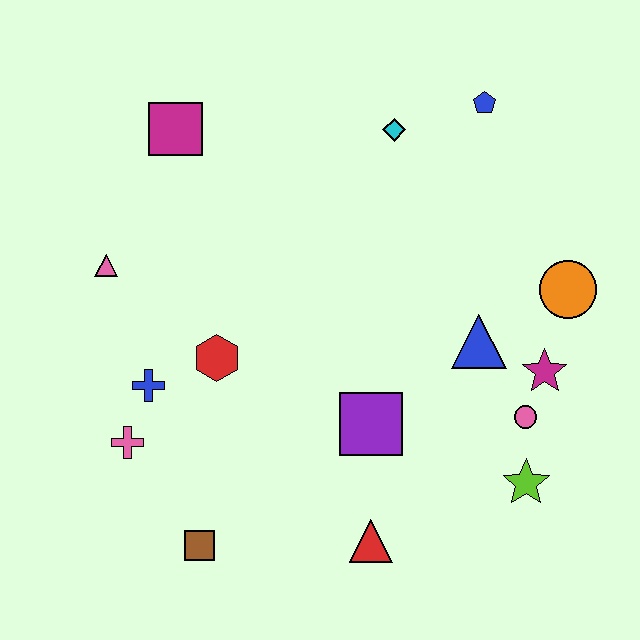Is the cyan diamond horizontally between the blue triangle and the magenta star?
No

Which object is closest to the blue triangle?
The magenta star is closest to the blue triangle.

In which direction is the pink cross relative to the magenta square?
The pink cross is below the magenta square.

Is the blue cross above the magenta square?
No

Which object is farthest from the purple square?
The magenta square is farthest from the purple square.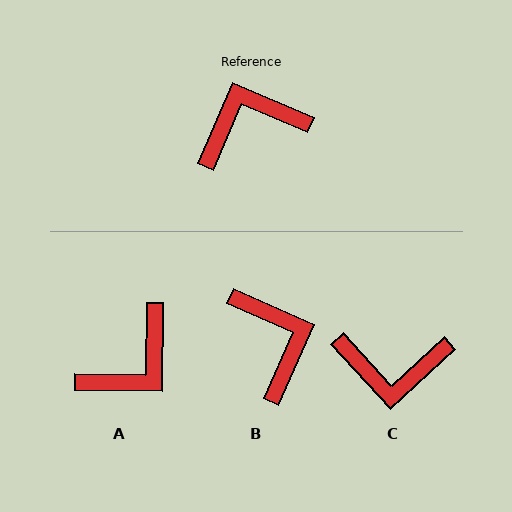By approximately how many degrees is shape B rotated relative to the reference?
Approximately 91 degrees clockwise.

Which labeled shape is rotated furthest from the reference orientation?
A, about 157 degrees away.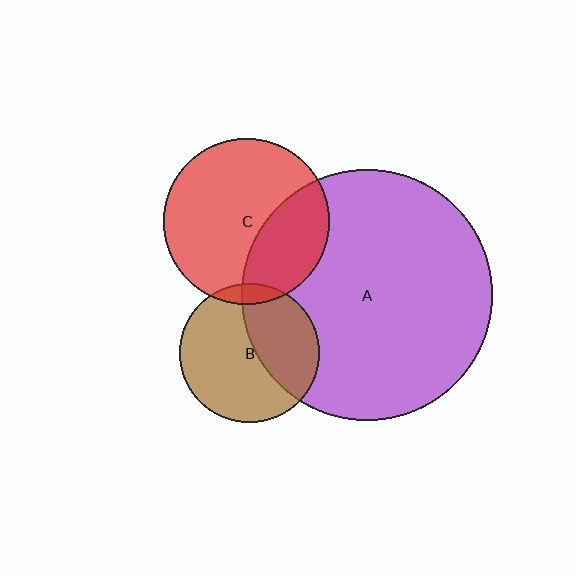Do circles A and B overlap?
Yes.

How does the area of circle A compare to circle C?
Approximately 2.3 times.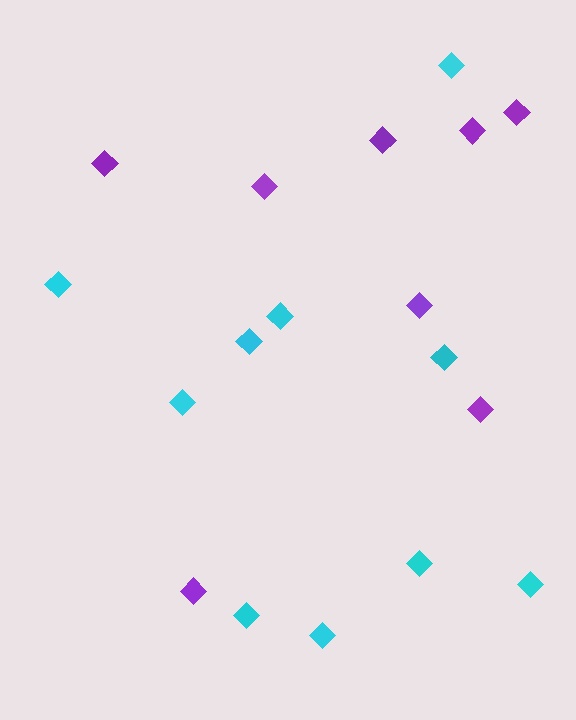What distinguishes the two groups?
There are 2 groups: one group of cyan diamonds (10) and one group of purple diamonds (8).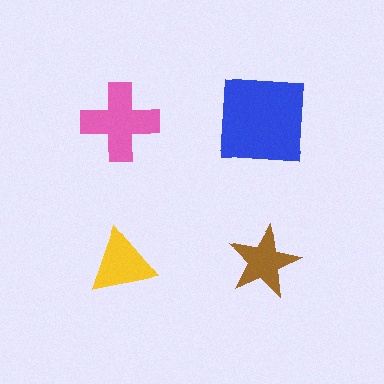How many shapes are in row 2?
2 shapes.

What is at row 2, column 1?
A yellow triangle.